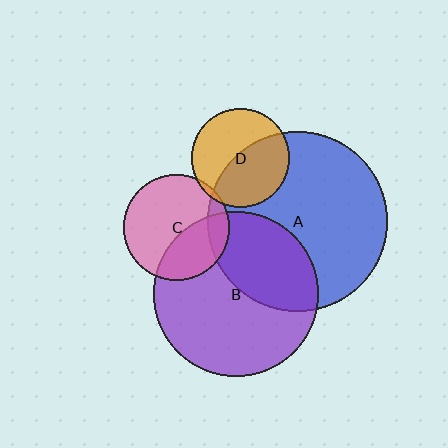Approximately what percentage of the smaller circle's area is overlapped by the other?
Approximately 15%.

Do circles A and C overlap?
Yes.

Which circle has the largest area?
Circle A (blue).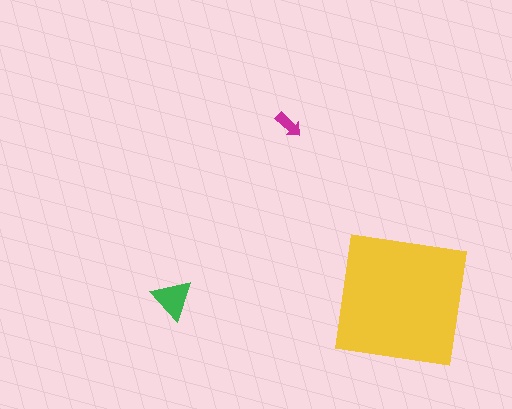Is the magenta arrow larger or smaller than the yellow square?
Smaller.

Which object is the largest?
The yellow square.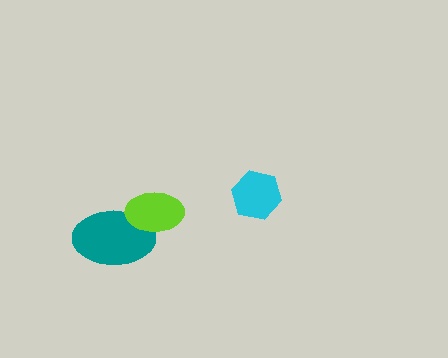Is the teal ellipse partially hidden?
Yes, it is partially covered by another shape.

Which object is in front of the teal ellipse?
The lime ellipse is in front of the teal ellipse.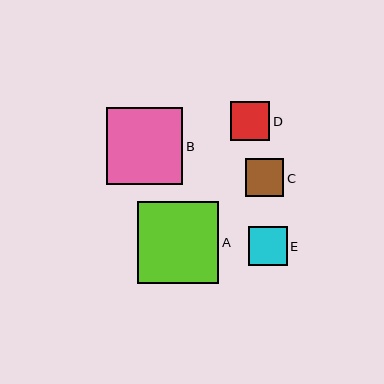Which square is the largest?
Square A is the largest with a size of approximately 81 pixels.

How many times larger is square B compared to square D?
Square B is approximately 2.0 times the size of square D.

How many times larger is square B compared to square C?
Square B is approximately 2.0 times the size of square C.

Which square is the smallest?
Square C is the smallest with a size of approximately 39 pixels.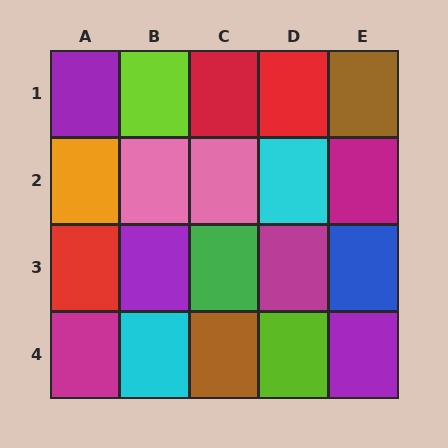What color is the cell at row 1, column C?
Red.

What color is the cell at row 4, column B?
Cyan.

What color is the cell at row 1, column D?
Red.